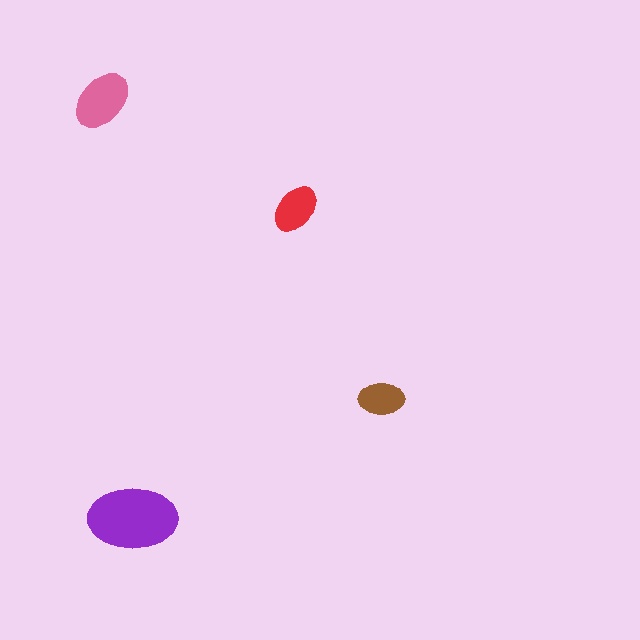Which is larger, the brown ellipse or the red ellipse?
The red one.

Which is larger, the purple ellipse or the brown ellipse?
The purple one.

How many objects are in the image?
There are 4 objects in the image.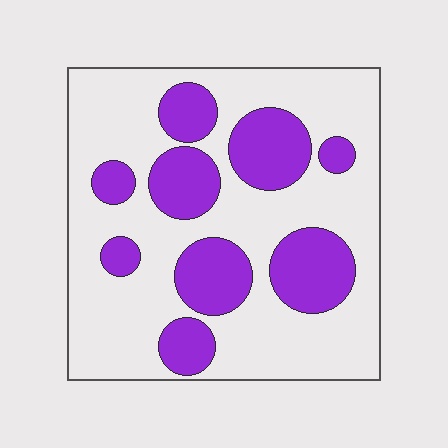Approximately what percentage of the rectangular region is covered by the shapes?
Approximately 30%.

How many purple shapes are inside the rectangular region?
9.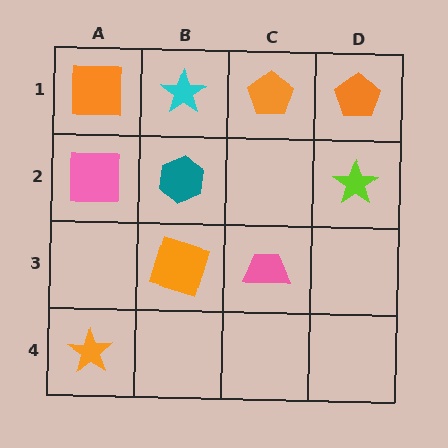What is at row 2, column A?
A pink square.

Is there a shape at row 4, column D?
No, that cell is empty.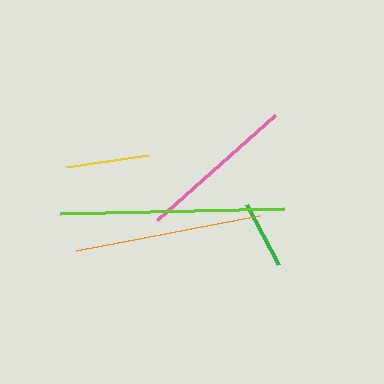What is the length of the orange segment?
The orange segment is approximately 185 pixels long.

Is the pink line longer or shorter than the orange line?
The orange line is longer than the pink line.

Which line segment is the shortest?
The green line is the shortest at approximately 68 pixels.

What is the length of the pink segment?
The pink segment is approximately 158 pixels long.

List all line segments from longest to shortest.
From longest to shortest: lime, orange, pink, yellow, green.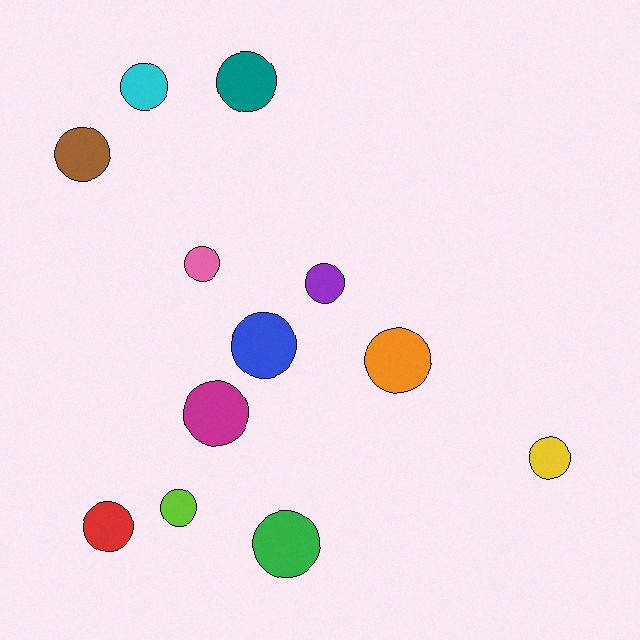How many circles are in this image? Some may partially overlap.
There are 12 circles.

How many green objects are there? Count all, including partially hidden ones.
There is 1 green object.